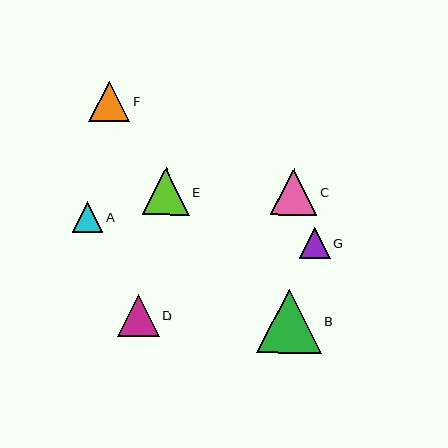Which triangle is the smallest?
Triangle A is the smallest with a size of approximately 31 pixels.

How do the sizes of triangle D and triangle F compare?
Triangle D and triangle F are approximately the same size.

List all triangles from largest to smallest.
From largest to smallest: B, E, C, D, F, G, A.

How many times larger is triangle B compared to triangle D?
Triangle B is approximately 1.5 times the size of triangle D.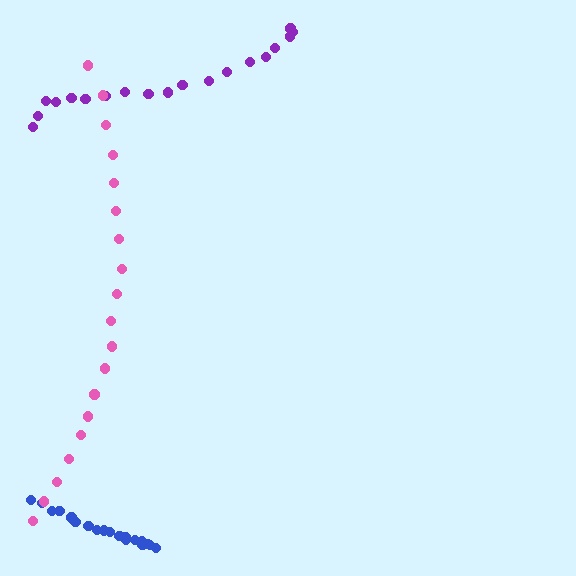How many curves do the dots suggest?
There are 3 distinct paths.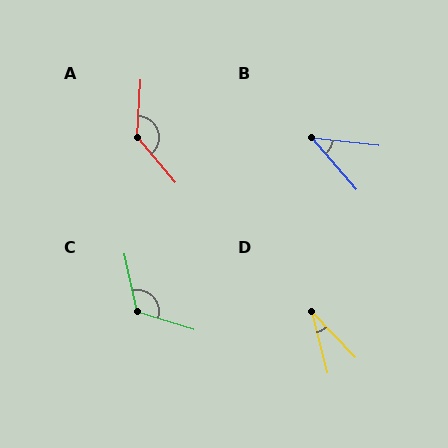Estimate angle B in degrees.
Approximately 43 degrees.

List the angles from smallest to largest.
D (29°), B (43°), C (119°), A (137°).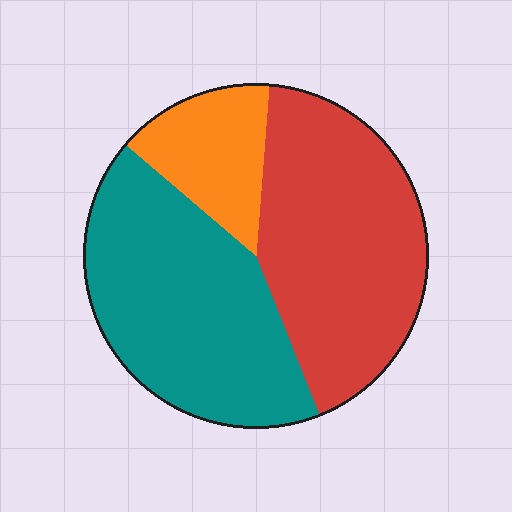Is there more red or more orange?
Red.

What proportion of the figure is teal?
Teal takes up about two fifths (2/5) of the figure.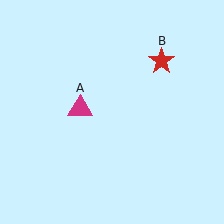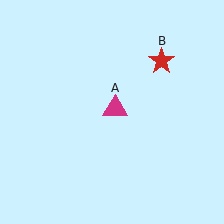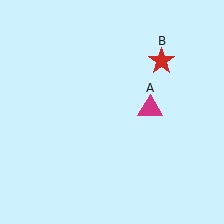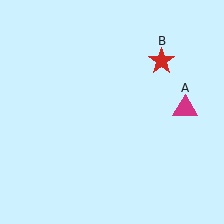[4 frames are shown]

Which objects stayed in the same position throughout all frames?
Red star (object B) remained stationary.